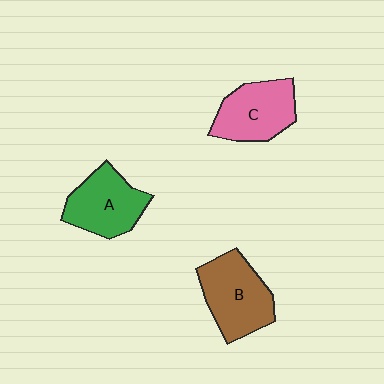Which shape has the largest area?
Shape B (brown).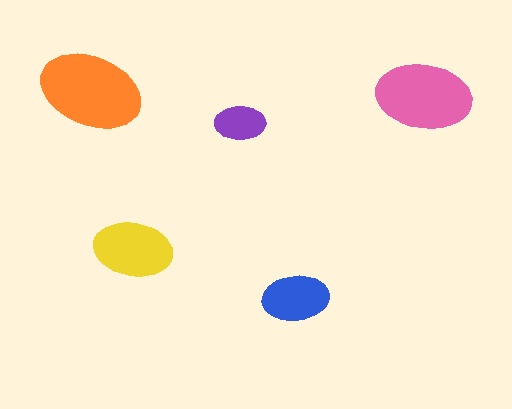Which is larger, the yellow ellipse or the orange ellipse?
The orange one.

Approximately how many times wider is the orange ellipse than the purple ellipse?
About 2 times wider.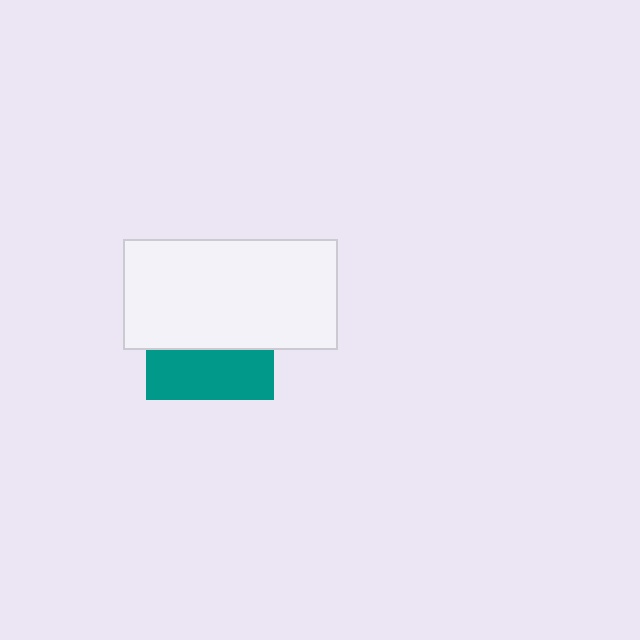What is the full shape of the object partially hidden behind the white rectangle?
The partially hidden object is a teal square.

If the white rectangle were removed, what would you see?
You would see the complete teal square.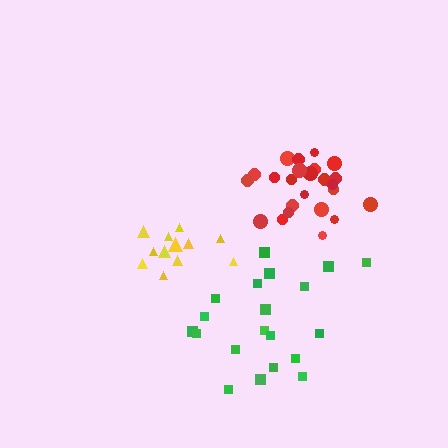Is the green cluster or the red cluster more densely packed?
Red.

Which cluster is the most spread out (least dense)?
Green.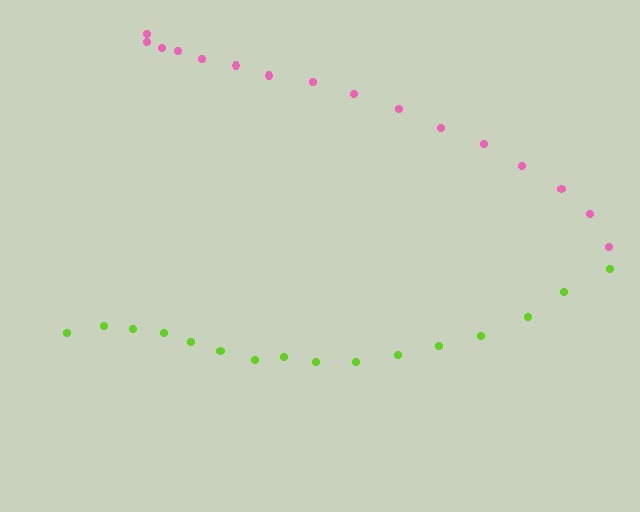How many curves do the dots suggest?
There are 2 distinct paths.